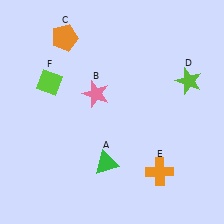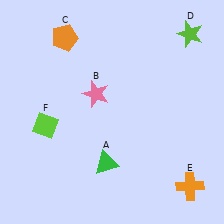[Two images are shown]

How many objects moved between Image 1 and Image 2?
3 objects moved between the two images.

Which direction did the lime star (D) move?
The lime star (D) moved up.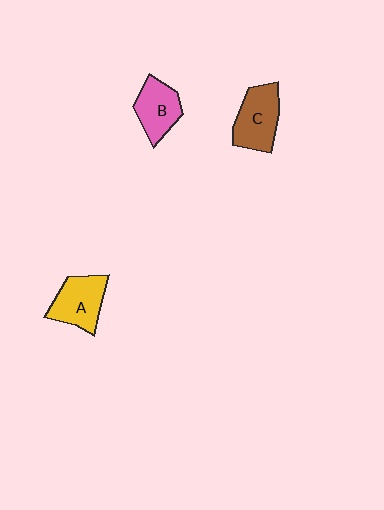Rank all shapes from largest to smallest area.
From largest to smallest: C (brown), A (yellow), B (pink).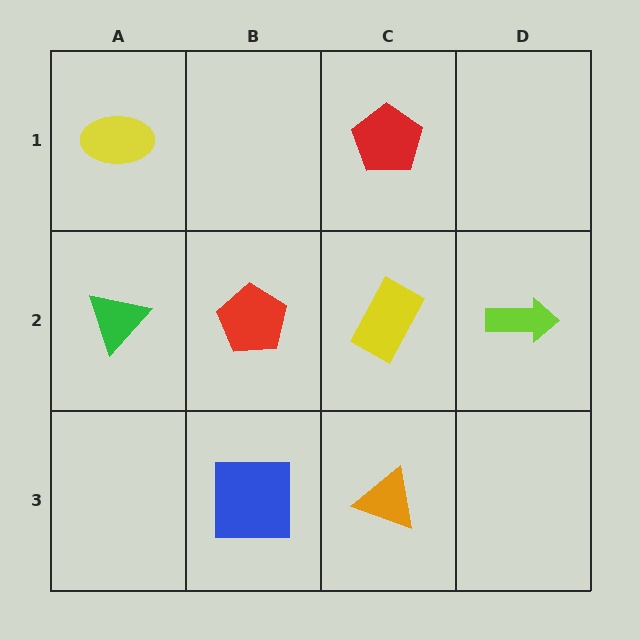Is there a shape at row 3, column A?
No, that cell is empty.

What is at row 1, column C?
A red pentagon.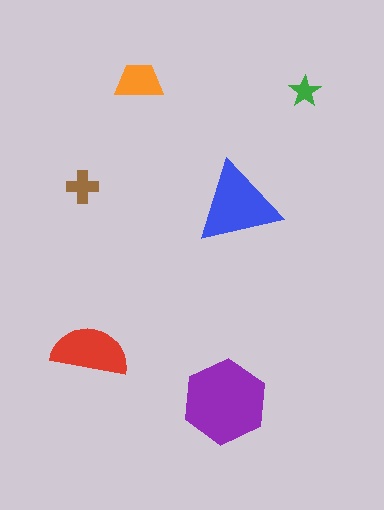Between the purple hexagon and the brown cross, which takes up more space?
The purple hexagon.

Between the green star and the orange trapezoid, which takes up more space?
The orange trapezoid.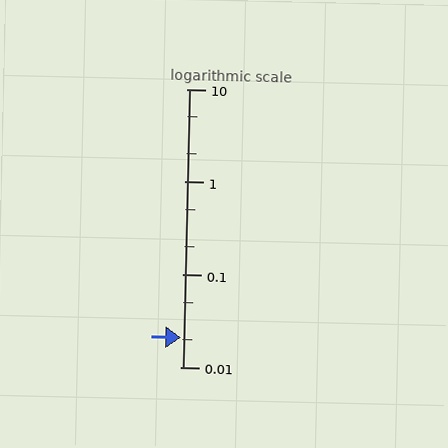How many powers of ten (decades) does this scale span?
The scale spans 3 decades, from 0.01 to 10.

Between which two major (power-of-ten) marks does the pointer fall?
The pointer is between 0.01 and 0.1.